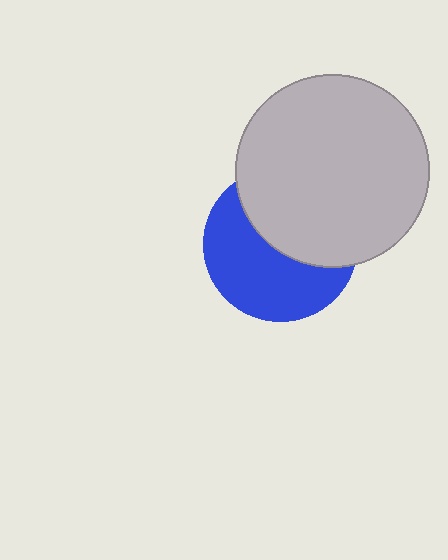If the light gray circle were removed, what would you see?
You would see the complete blue circle.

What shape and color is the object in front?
The object in front is a light gray circle.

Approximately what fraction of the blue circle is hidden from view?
Roughly 47% of the blue circle is hidden behind the light gray circle.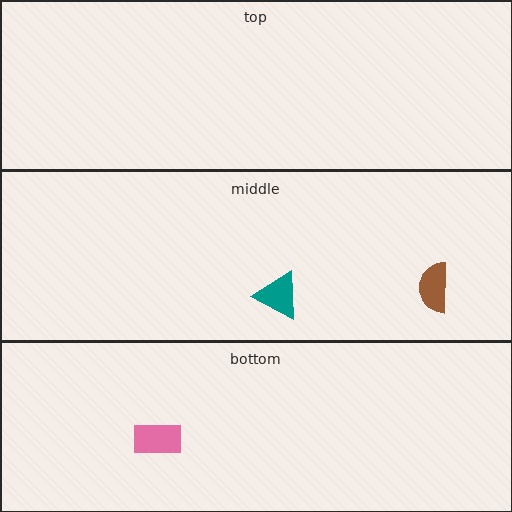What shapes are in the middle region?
The teal triangle, the brown semicircle.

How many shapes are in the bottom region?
1.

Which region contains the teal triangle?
The middle region.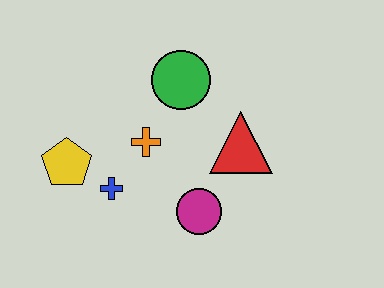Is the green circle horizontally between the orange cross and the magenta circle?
Yes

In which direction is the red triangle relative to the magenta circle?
The red triangle is above the magenta circle.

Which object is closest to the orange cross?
The blue cross is closest to the orange cross.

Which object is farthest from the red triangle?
The yellow pentagon is farthest from the red triangle.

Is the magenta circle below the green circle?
Yes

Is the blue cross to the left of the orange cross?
Yes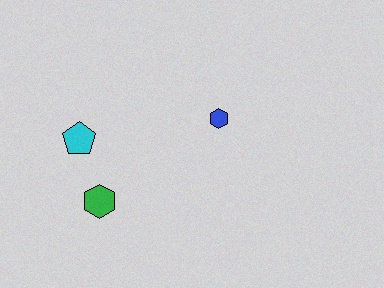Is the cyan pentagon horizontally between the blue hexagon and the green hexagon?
No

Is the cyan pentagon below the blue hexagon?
Yes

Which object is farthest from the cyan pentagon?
The blue hexagon is farthest from the cyan pentagon.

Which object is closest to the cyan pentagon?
The green hexagon is closest to the cyan pentagon.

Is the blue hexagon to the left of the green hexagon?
No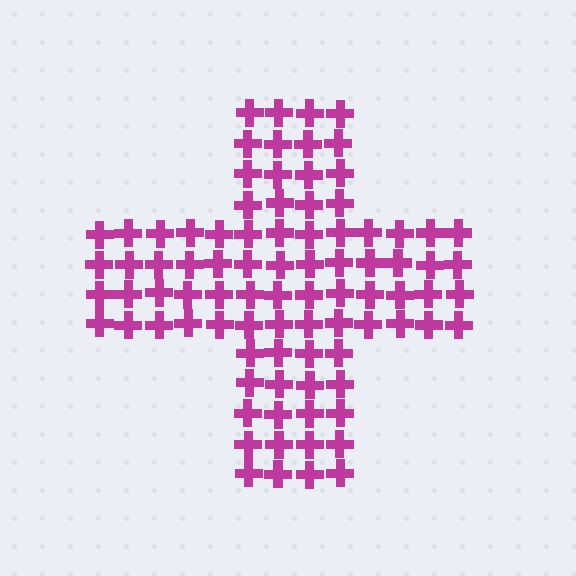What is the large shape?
The large shape is a cross.